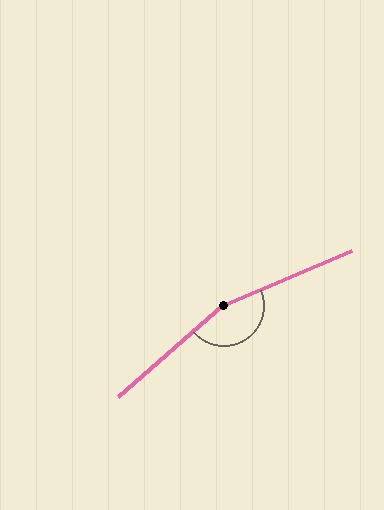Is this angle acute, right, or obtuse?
It is obtuse.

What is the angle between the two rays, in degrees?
Approximately 162 degrees.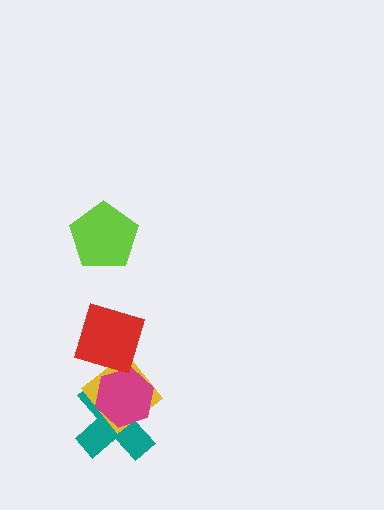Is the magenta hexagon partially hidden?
Yes, it is partially covered by another shape.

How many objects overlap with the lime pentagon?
0 objects overlap with the lime pentagon.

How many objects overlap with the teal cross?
2 objects overlap with the teal cross.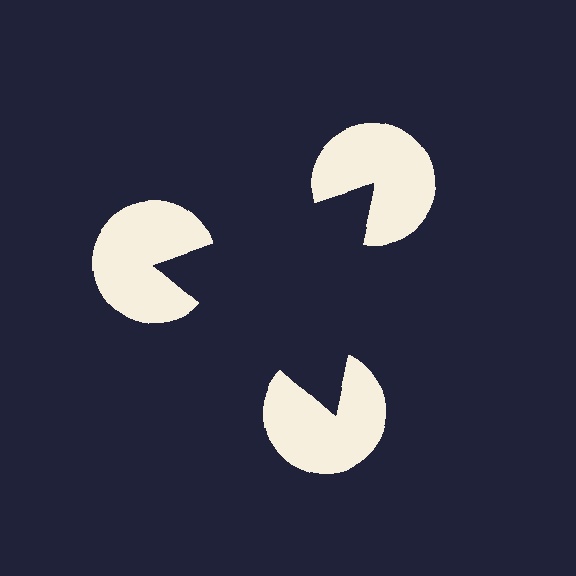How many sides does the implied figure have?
3 sides.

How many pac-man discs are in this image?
There are 3 — one at each vertex of the illusory triangle.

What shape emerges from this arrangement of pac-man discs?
An illusory triangle — its edges are inferred from the aligned wedge cuts in the pac-man discs, not physically drawn.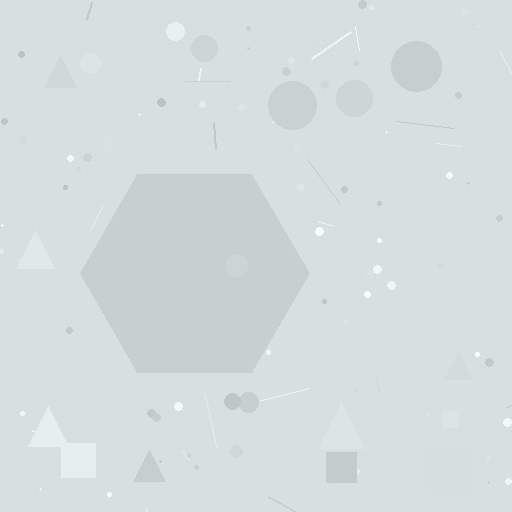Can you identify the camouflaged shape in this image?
The camouflaged shape is a hexagon.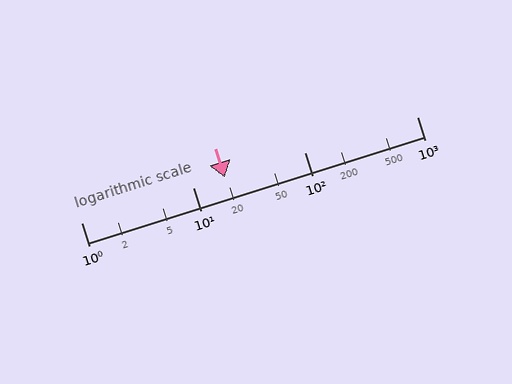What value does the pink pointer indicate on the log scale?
The pointer indicates approximately 19.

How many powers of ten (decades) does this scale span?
The scale spans 3 decades, from 1 to 1000.